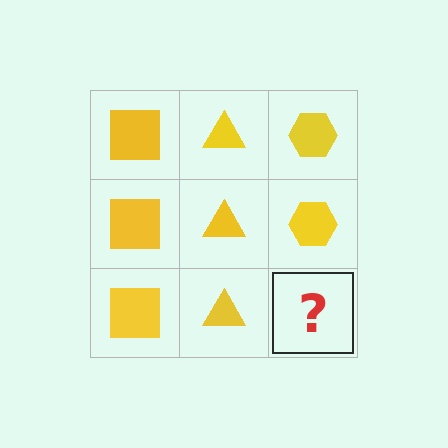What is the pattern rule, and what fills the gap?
The rule is that each column has a consistent shape. The gap should be filled with a yellow hexagon.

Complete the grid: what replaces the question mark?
The question mark should be replaced with a yellow hexagon.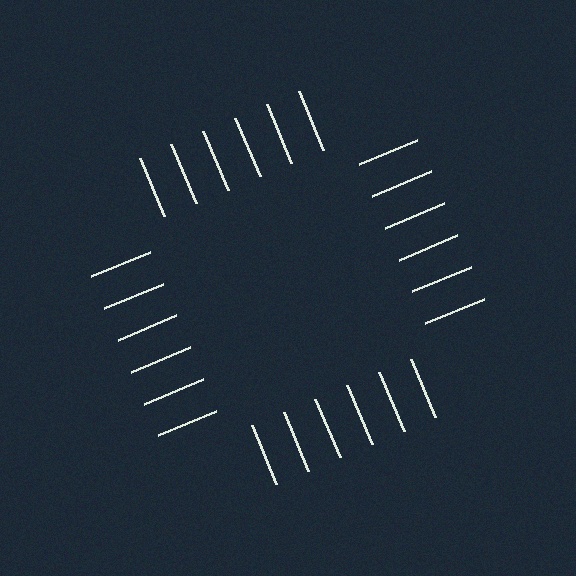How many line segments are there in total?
24 — 6 along each of the 4 edges.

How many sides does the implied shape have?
4 sides — the line-ends trace a square.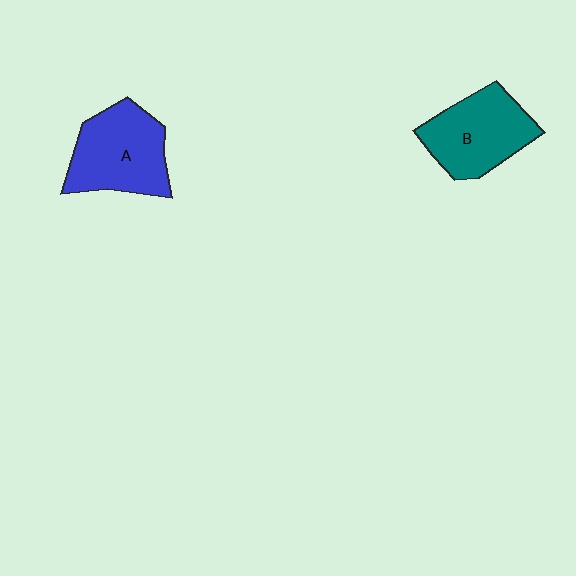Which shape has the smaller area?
Shape B (teal).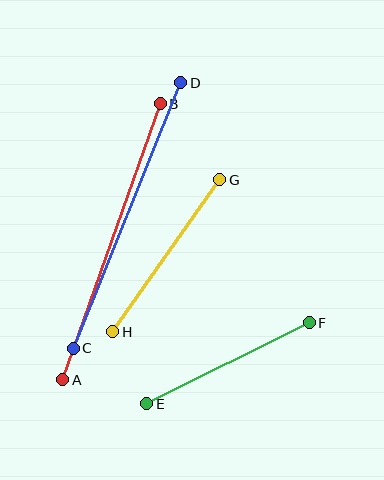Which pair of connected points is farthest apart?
Points A and B are farthest apart.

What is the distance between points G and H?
The distance is approximately 186 pixels.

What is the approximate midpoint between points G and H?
The midpoint is at approximately (166, 256) pixels.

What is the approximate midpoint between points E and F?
The midpoint is at approximately (228, 363) pixels.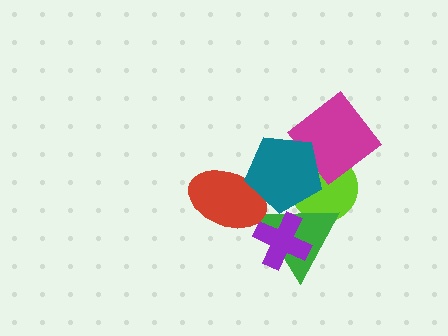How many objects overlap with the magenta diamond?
2 objects overlap with the magenta diamond.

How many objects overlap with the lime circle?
3 objects overlap with the lime circle.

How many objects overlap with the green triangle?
3 objects overlap with the green triangle.